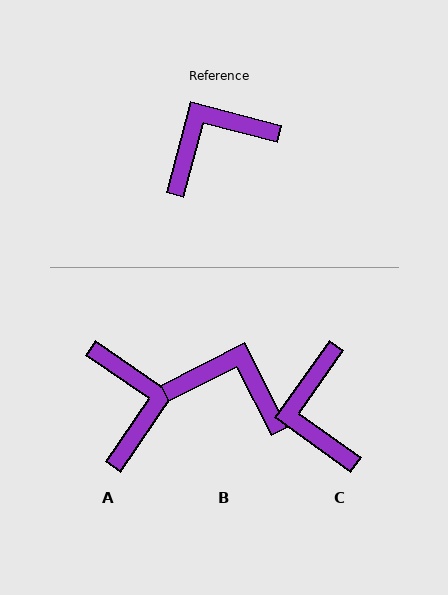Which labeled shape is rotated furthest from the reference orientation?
A, about 110 degrees away.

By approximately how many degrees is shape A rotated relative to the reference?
Approximately 110 degrees clockwise.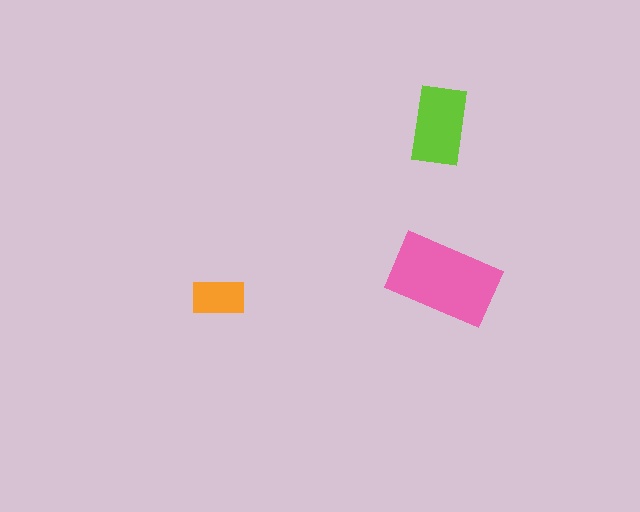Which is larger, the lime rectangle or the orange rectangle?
The lime one.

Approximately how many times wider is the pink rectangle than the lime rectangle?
About 1.5 times wider.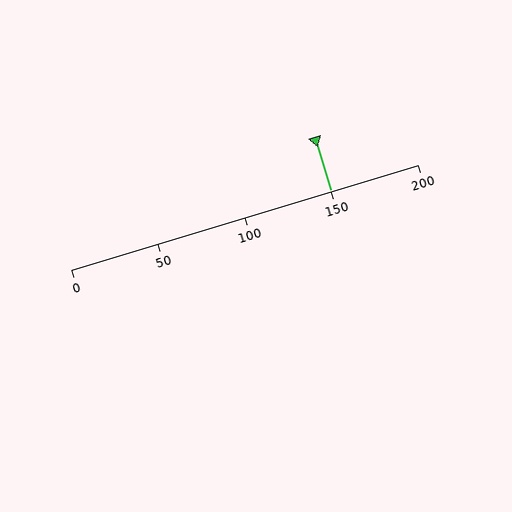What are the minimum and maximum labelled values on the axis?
The axis runs from 0 to 200.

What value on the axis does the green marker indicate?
The marker indicates approximately 150.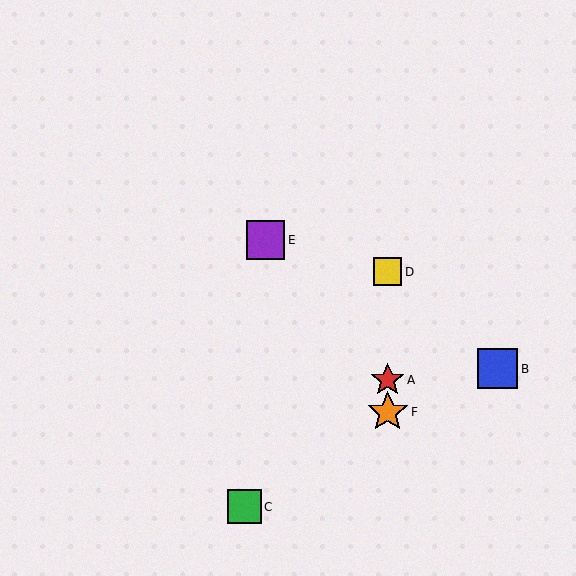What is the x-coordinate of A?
Object A is at x≈388.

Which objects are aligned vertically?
Objects A, D, F are aligned vertically.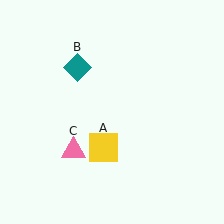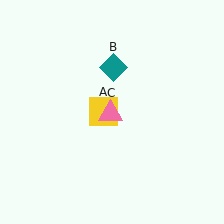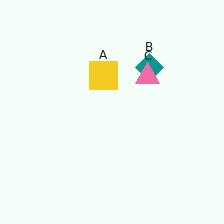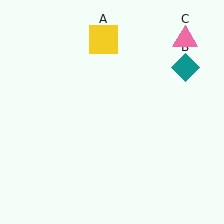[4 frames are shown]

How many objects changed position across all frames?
3 objects changed position: yellow square (object A), teal diamond (object B), pink triangle (object C).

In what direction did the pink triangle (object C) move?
The pink triangle (object C) moved up and to the right.